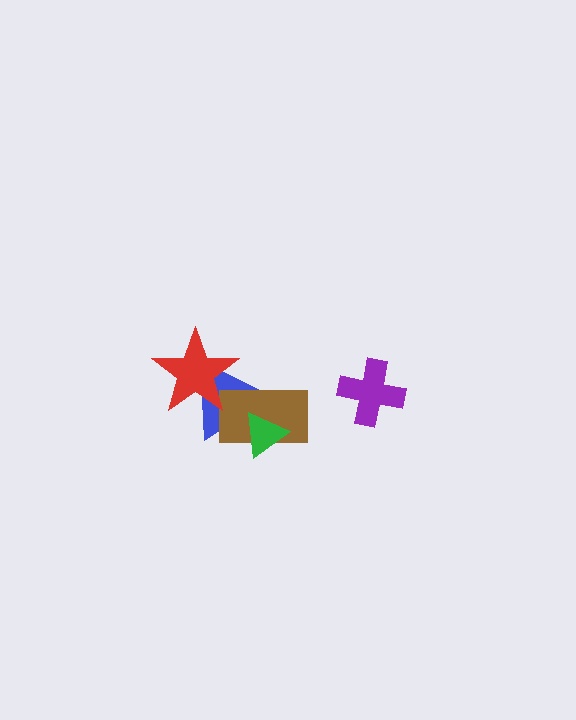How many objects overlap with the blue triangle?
3 objects overlap with the blue triangle.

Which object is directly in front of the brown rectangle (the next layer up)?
The red star is directly in front of the brown rectangle.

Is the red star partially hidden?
No, no other shape covers it.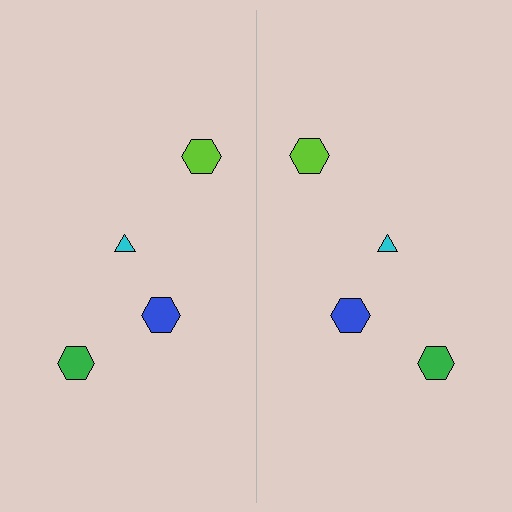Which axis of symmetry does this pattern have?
The pattern has a vertical axis of symmetry running through the center of the image.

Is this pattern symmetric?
Yes, this pattern has bilateral (reflection) symmetry.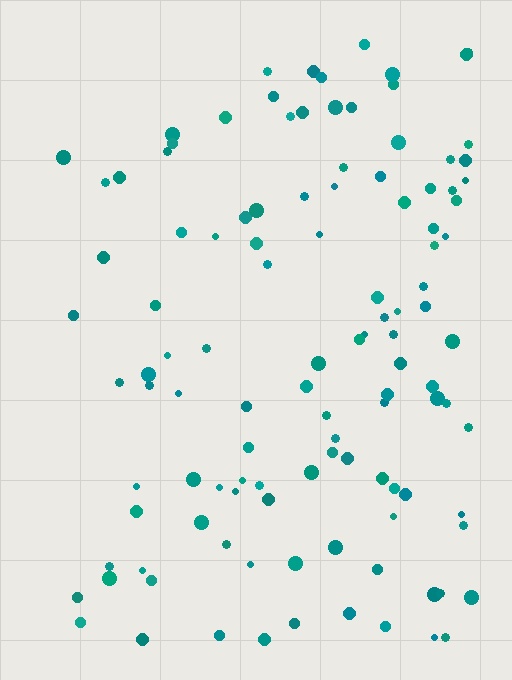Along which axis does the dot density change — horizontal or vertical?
Horizontal.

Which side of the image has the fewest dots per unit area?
The left.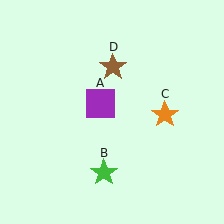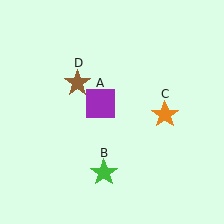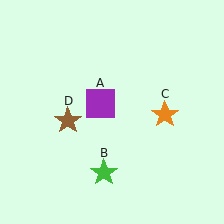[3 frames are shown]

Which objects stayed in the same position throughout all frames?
Purple square (object A) and green star (object B) and orange star (object C) remained stationary.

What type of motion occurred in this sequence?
The brown star (object D) rotated counterclockwise around the center of the scene.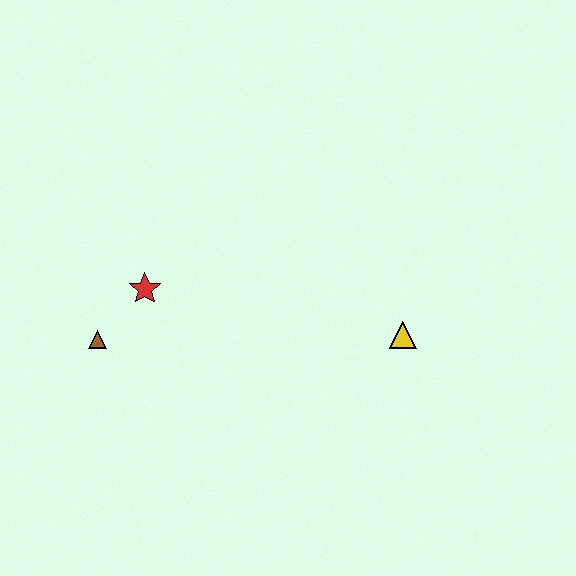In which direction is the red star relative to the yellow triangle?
The red star is to the left of the yellow triangle.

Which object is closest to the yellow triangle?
The red star is closest to the yellow triangle.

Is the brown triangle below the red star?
Yes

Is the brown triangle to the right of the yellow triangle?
No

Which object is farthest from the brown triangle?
The yellow triangle is farthest from the brown triangle.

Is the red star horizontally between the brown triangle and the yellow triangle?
Yes